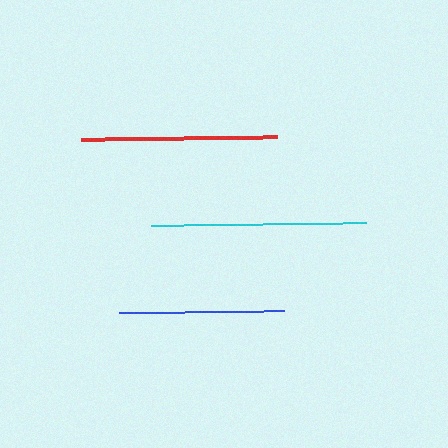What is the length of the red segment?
The red segment is approximately 197 pixels long.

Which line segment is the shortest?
The blue line is the shortest at approximately 166 pixels.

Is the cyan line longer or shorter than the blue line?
The cyan line is longer than the blue line.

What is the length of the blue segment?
The blue segment is approximately 166 pixels long.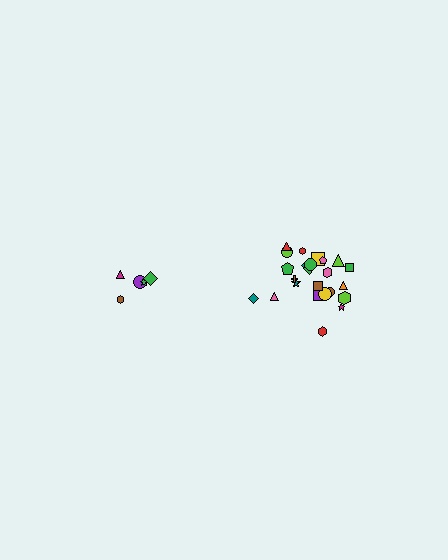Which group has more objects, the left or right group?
The right group.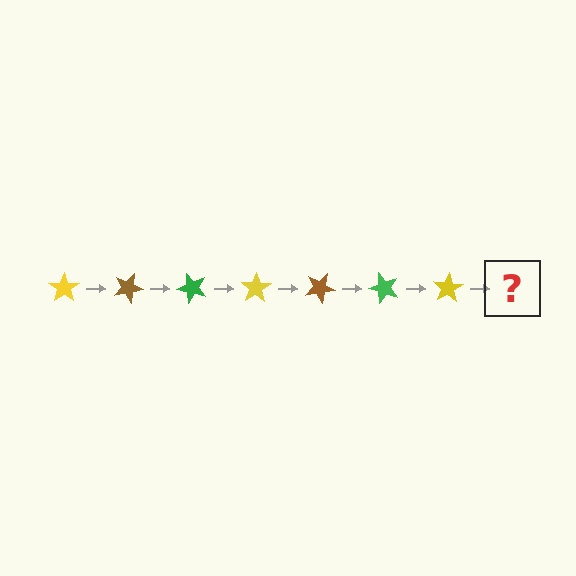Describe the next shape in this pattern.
It should be a brown star, rotated 175 degrees from the start.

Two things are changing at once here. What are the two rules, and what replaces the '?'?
The two rules are that it rotates 25 degrees each step and the color cycles through yellow, brown, and green. The '?' should be a brown star, rotated 175 degrees from the start.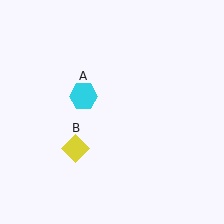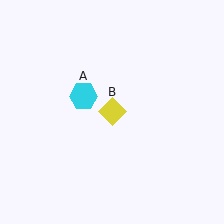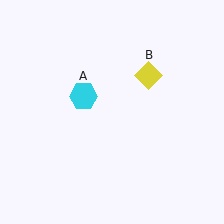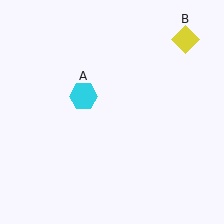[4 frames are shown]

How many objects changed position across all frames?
1 object changed position: yellow diamond (object B).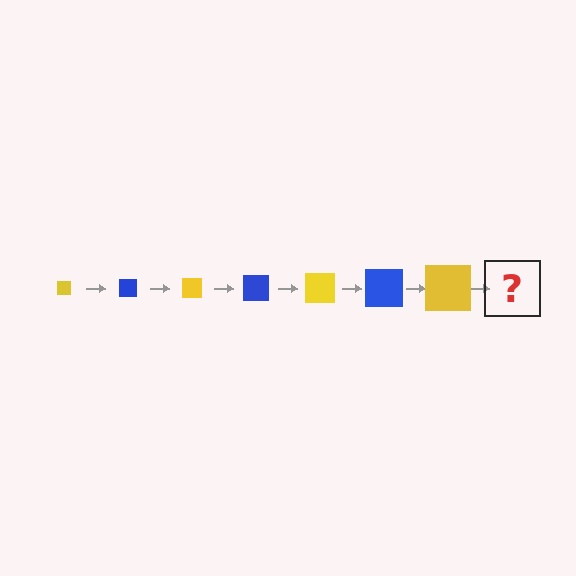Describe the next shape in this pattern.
It should be a blue square, larger than the previous one.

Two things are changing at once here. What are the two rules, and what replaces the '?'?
The two rules are that the square grows larger each step and the color cycles through yellow and blue. The '?' should be a blue square, larger than the previous one.